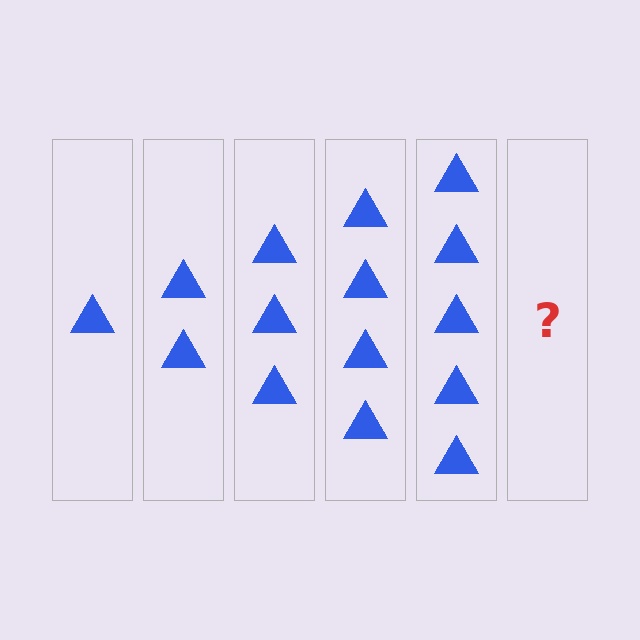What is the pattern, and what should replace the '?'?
The pattern is that each step adds one more triangle. The '?' should be 6 triangles.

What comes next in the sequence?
The next element should be 6 triangles.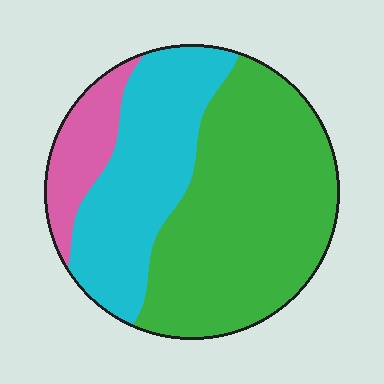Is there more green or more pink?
Green.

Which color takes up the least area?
Pink, at roughly 10%.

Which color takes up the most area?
Green, at roughly 55%.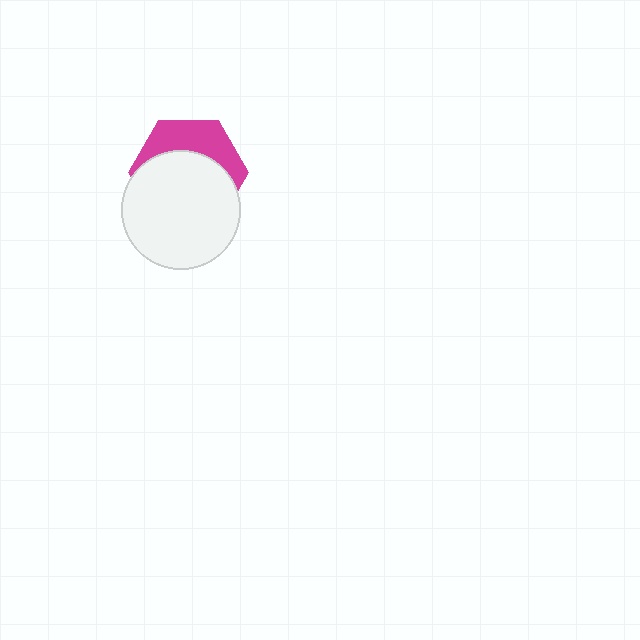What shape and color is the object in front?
The object in front is a white circle.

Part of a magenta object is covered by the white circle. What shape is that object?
It is a hexagon.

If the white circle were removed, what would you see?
You would see the complete magenta hexagon.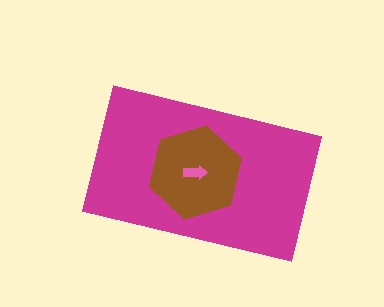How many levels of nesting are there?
3.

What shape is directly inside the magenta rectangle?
The brown hexagon.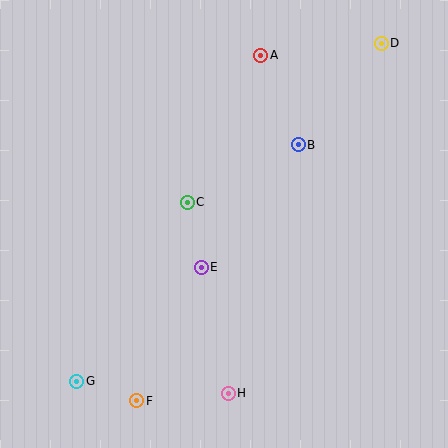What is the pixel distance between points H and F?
The distance between H and F is 92 pixels.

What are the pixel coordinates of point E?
Point E is at (201, 267).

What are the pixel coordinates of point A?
Point A is at (261, 55).